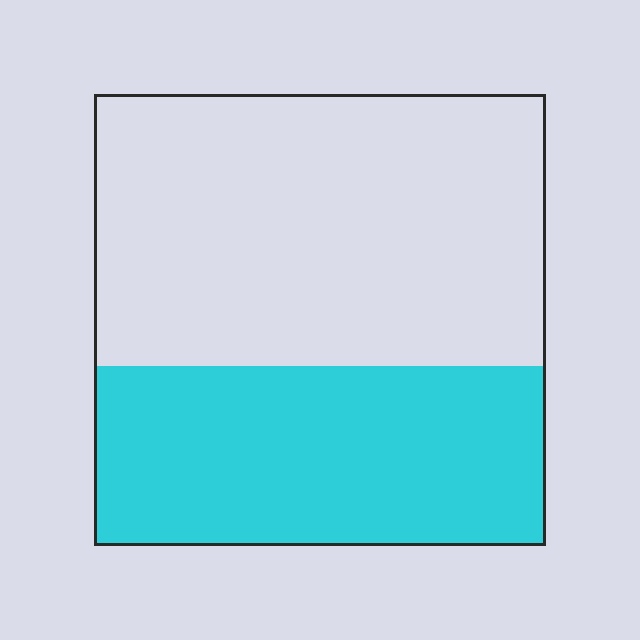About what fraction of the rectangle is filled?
About two fifths (2/5).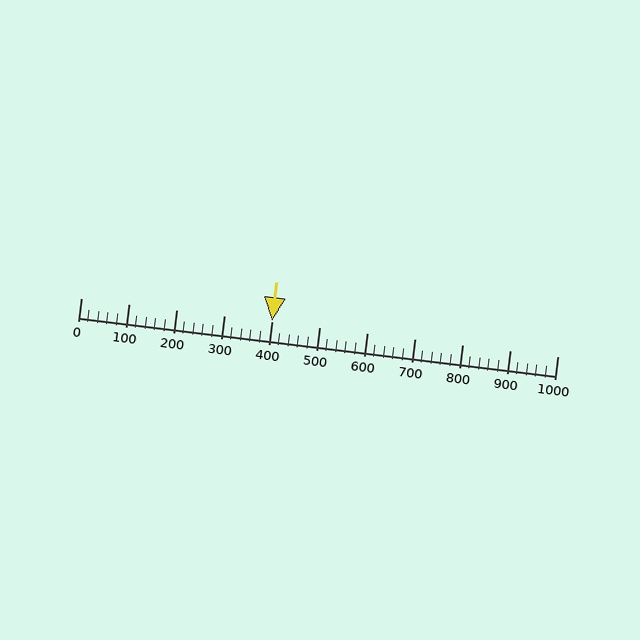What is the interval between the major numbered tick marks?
The major tick marks are spaced 100 units apart.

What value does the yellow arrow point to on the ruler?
The yellow arrow points to approximately 400.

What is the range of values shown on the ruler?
The ruler shows values from 0 to 1000.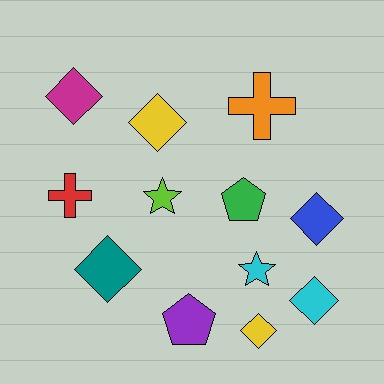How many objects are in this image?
There are 12 objects.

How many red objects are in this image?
There is 1 red object.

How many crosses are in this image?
There are 2 crosses.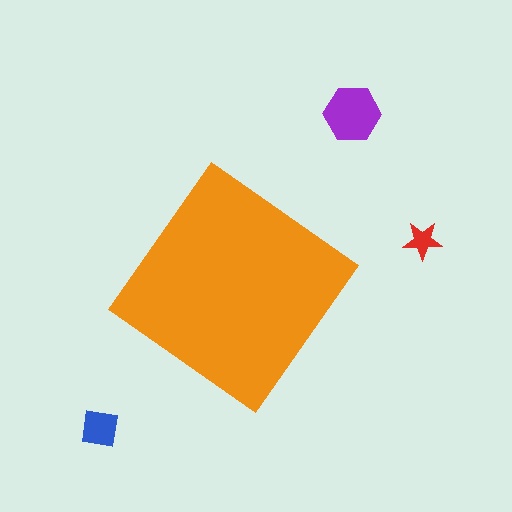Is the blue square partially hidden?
No, the blue square is fully visible.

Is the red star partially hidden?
No, the red star is fully visible.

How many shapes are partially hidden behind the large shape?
0 shapes are partially hidden.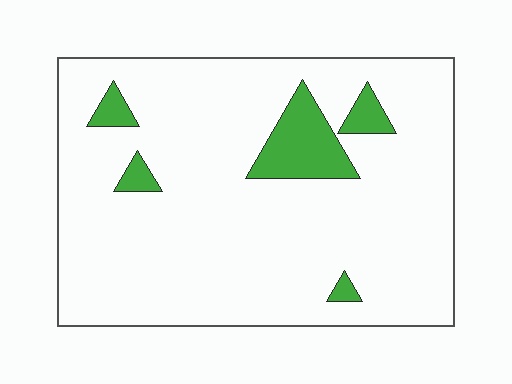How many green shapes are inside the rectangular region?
5.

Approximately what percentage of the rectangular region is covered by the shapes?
Approximately 10%.